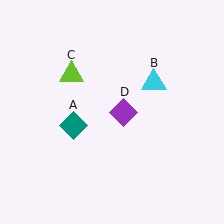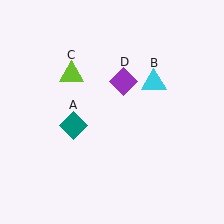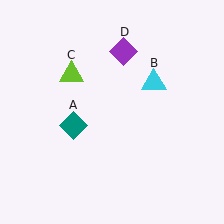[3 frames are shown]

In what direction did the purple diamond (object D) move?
The purple diamond (object D) moved up.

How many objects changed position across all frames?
1 object changed position: purple diamond (object D).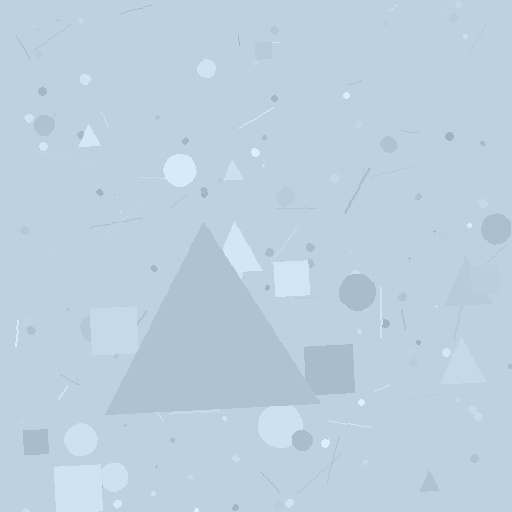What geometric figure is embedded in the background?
A triangle is embedded in the background.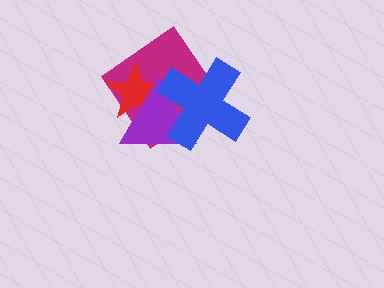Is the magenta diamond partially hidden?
Yes, it is partially covered by another shape.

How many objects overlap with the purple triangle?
3 objects overlap with the purple triangle.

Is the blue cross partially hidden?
No, no other shape covers it.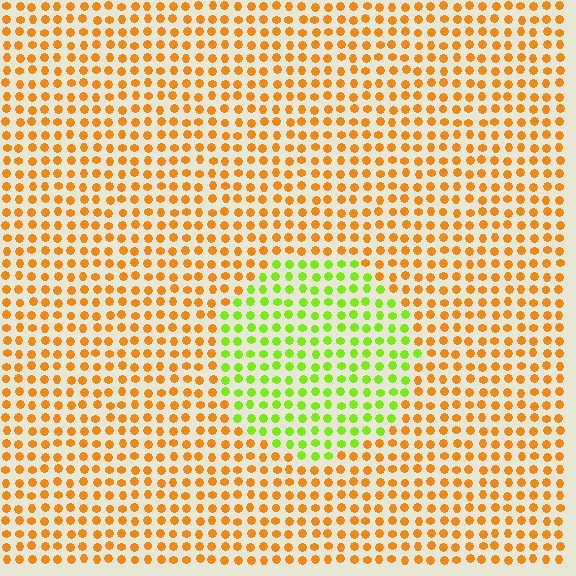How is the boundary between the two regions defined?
The boundary is defined purely by a slight shift in hue (about 61 degrees). Spacing, size, and orientation are identical on both sides.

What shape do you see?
I see a circle.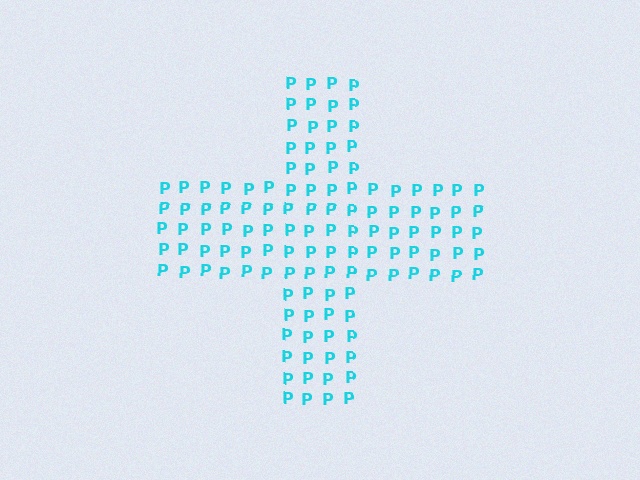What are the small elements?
The small elements are letter P's.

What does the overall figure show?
The overall figure shows a cross.